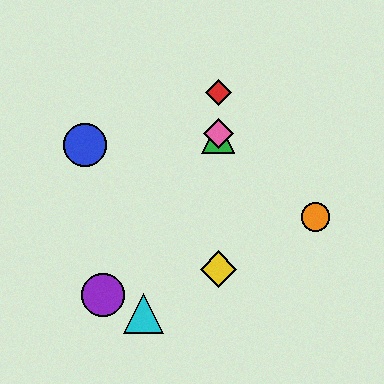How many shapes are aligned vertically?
4 shapes (the red diamond, the green triangle, the yellow diamond, the pink diamond) are aligned vertically.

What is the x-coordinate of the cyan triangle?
The cyan triangle is at x≈144.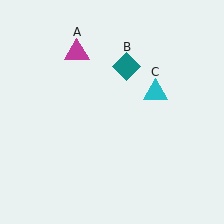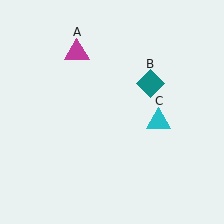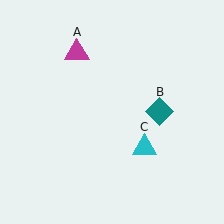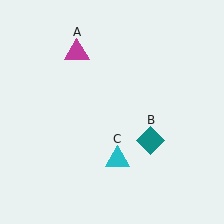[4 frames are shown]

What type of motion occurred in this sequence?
The teal diamond (object B), cyan triangle (object C) rotated clockwise around the center of the scene.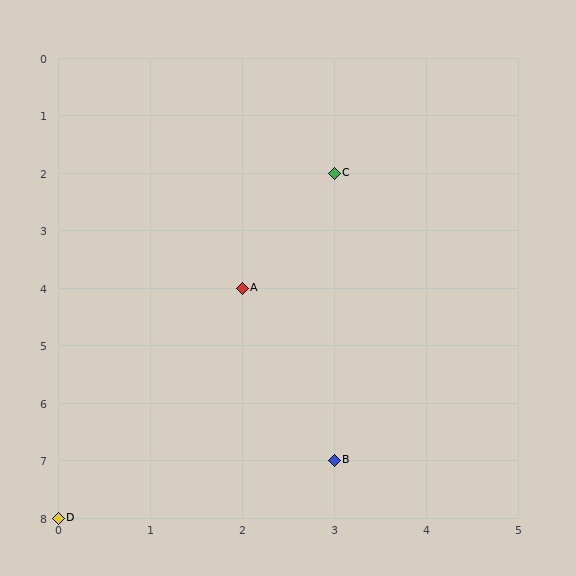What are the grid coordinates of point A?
Point A is at grid coordinates (2, 4).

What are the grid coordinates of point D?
Point D is at grid coordinates (0, 8).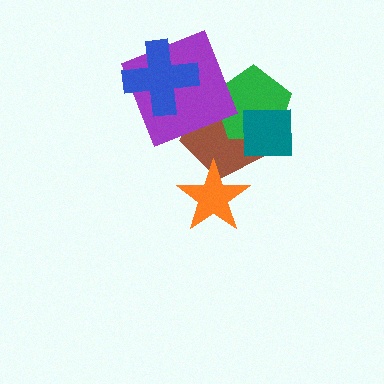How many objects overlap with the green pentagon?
3 objects overlap with the green pentagon.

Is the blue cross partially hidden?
No, no other shape covers it.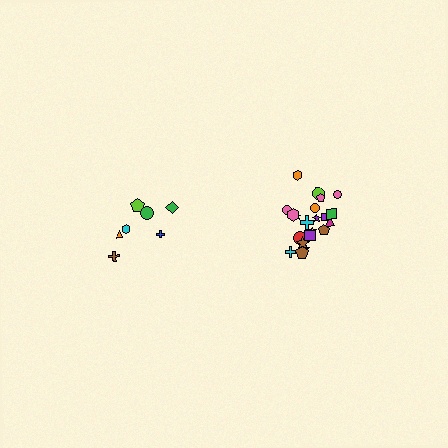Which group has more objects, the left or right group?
The right group.